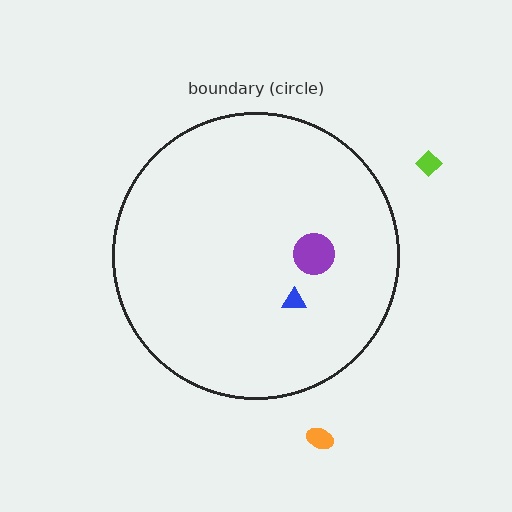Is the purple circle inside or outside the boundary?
Inside.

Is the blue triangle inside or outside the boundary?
Inside.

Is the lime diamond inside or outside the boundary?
Outside.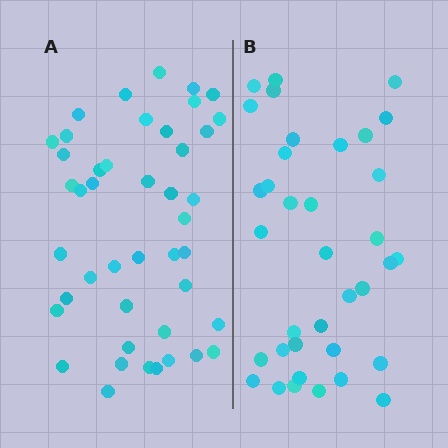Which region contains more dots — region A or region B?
Region A (the left region) has more dots.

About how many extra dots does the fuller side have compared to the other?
Region A has roughly 8 or so more dots than region B.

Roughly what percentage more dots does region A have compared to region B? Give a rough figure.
About 20% more.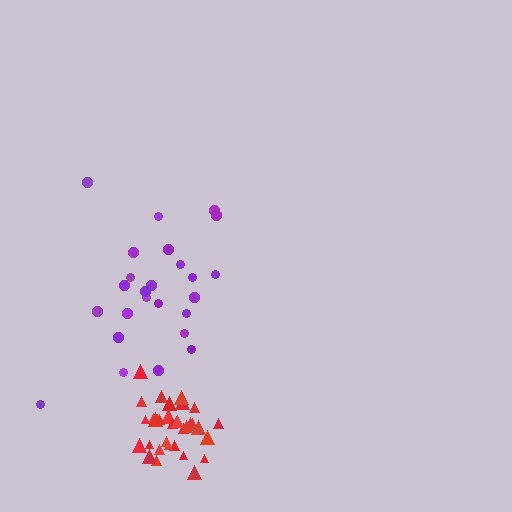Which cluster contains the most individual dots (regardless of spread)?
Red (35).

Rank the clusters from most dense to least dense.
red, purple.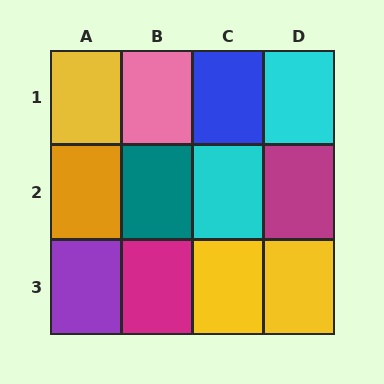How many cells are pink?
1 cell is pink.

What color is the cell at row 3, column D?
Yellow.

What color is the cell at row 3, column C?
Yellow.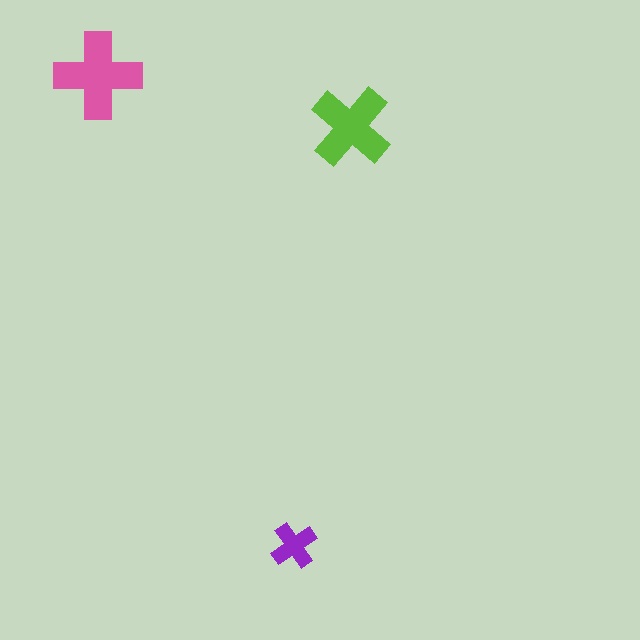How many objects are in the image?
There are 3 objects in the image.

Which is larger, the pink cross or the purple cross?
The pink one.